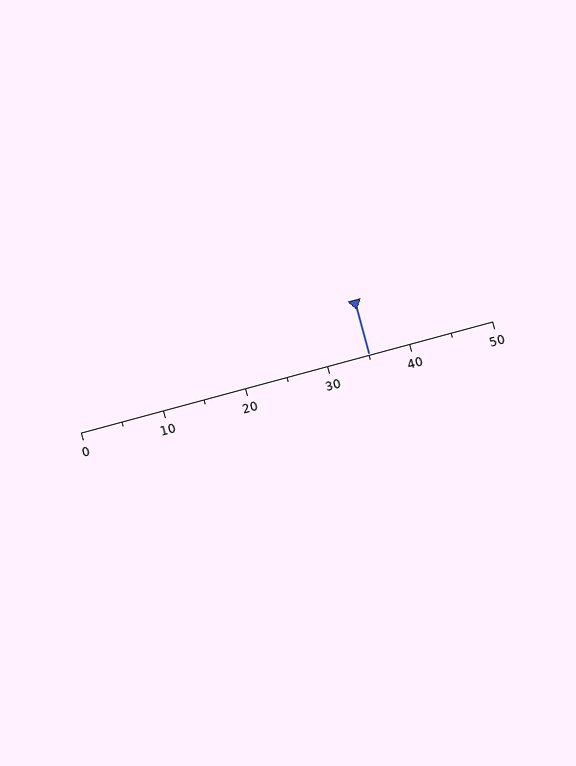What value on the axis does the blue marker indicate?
The marker indicates approximately 35.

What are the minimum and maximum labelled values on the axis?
The axis runs from 0 to 50.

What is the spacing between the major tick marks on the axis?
The major ticks are spaced 10 apart.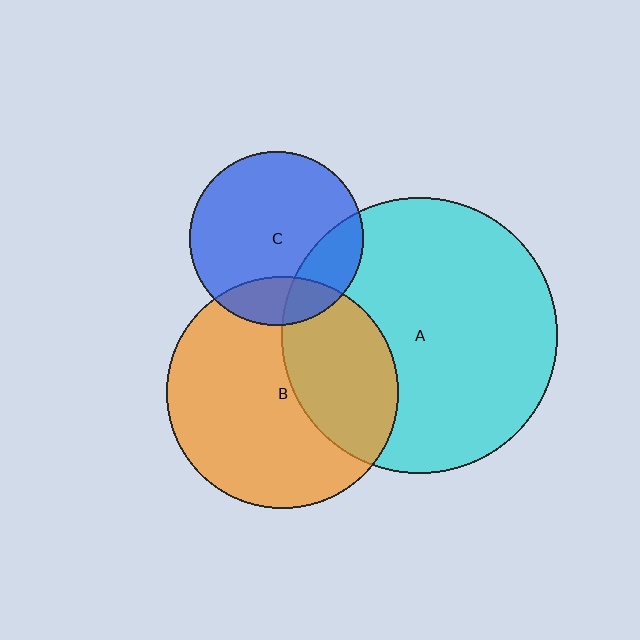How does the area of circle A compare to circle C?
Approximately 2.5 times.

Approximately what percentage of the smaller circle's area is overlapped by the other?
Approximately 20%.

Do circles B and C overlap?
Yes.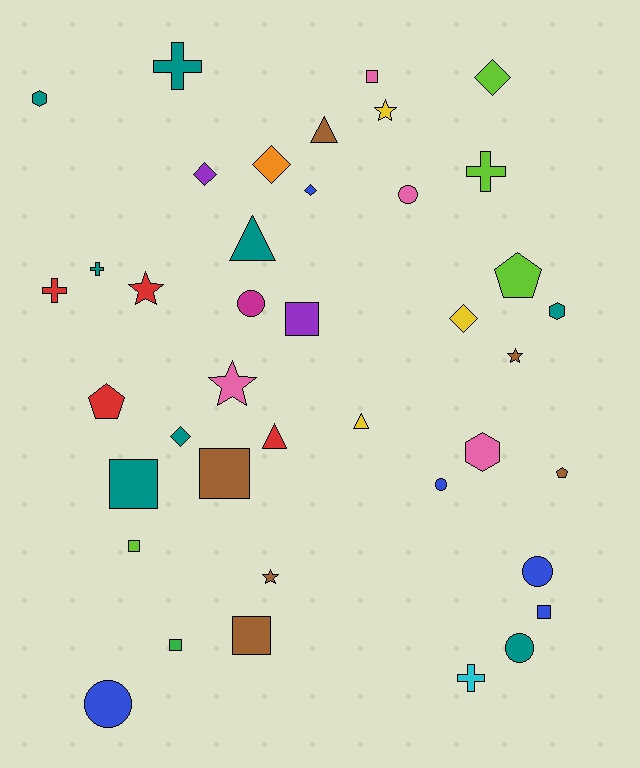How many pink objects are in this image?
There are 4 pink objects.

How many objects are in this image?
There are 40 objects.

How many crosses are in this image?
There are 5 crosses.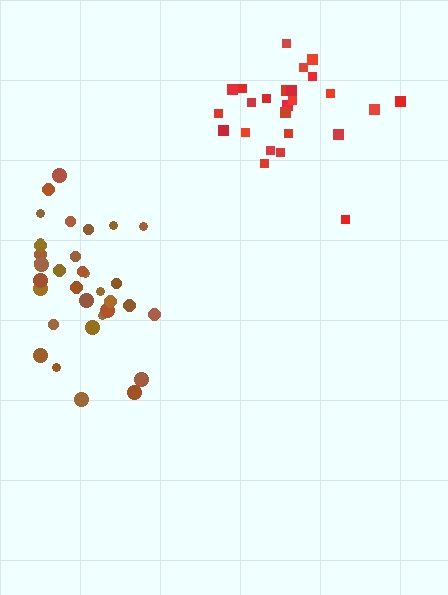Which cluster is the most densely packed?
Red.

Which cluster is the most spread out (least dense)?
Brown.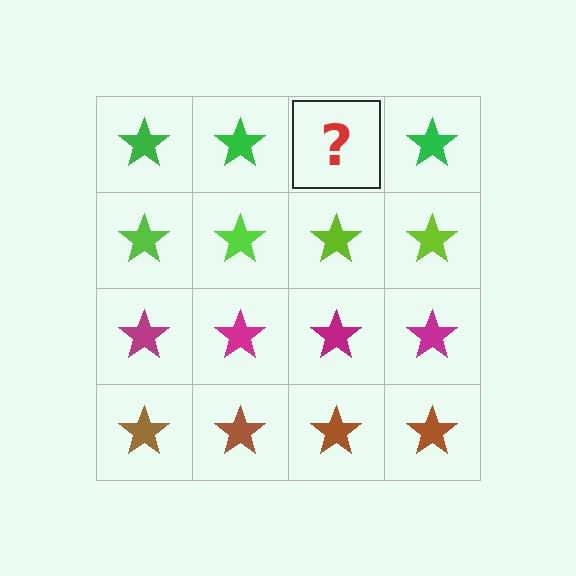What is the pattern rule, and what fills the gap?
The rule is that each row has a consistent color. The gap should be filled with a green star.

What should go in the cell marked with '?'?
The missing cell should contain a green star.